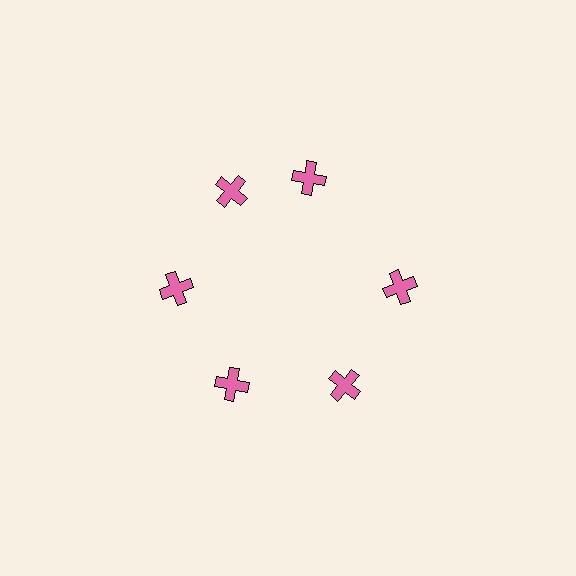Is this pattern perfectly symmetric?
No. The 6 pink crosses are arranged in a ring, but one element near the 1 o'clock position is rotated out of alignment along the ring, breaking the 6-fold rotational symmetry.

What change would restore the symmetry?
The symmetry would be restored by rotating it back into even spacing with its neighbors so that all 6 crosses sit at equal angles and equal distance from the center.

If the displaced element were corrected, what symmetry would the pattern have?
It would have 6-fold rotational symmetry — the pattern would map onto itself every 60 degrees.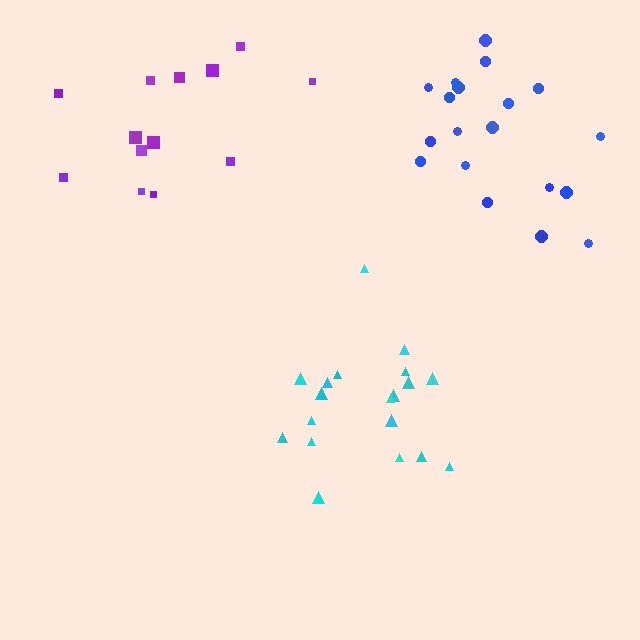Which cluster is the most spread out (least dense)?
Purple.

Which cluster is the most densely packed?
Cyan.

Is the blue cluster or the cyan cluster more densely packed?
Cyan.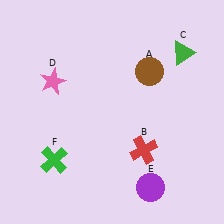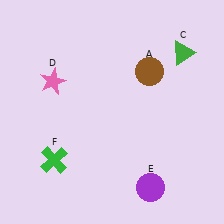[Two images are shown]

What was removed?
The red cross (B) was removed in Image 2.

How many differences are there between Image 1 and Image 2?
There is 1 difference between the two images.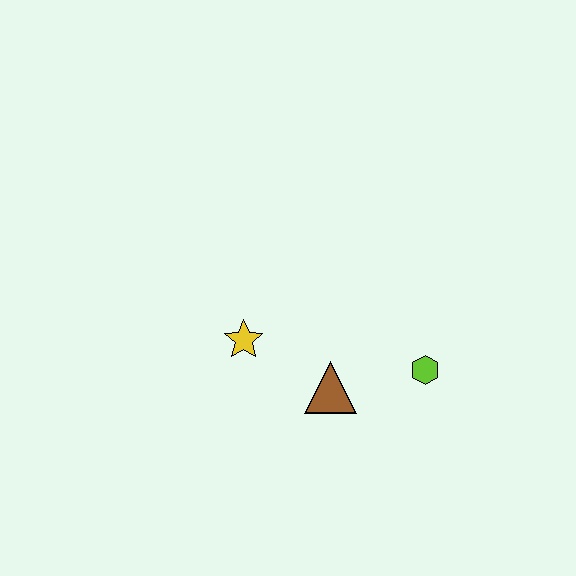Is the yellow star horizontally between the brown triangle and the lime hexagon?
No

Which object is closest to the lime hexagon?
The brown triangle is closest to the lime hexagon.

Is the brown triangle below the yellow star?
Yes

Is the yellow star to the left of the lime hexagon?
Yes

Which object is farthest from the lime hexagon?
The yellow star is farthest from the lime hexagon.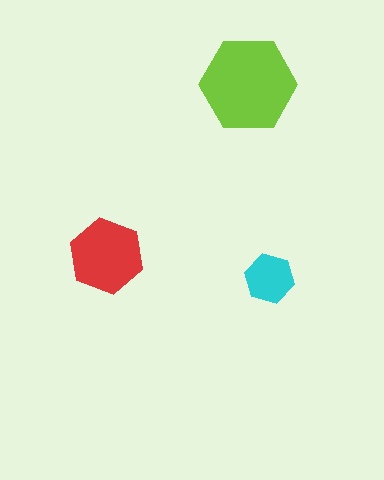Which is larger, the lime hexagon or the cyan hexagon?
The lime one.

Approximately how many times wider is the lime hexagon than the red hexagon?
About 1.5 times wider.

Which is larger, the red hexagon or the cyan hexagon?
The red one.